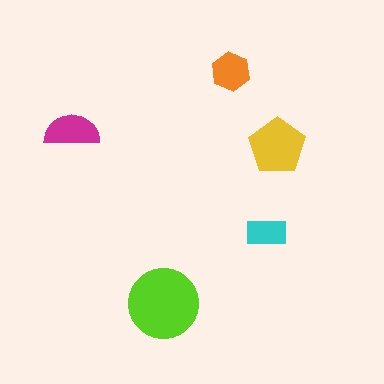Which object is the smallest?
The cyan rectangle.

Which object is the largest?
The lime circle.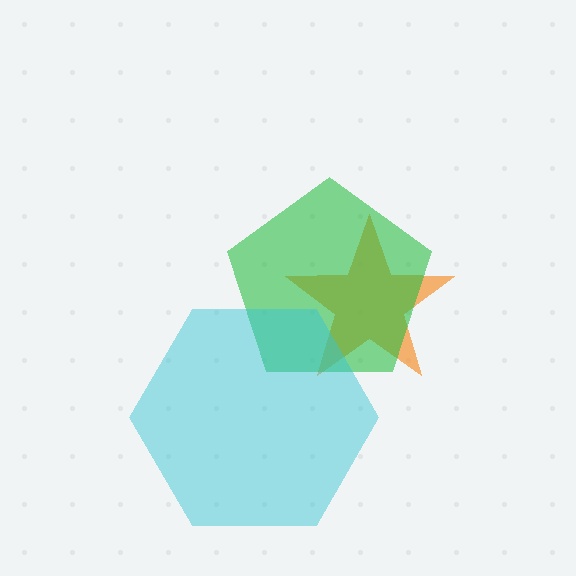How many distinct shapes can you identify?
There are 3 distinct shapes: an orange star, a green pentagon, a cyan hexagon.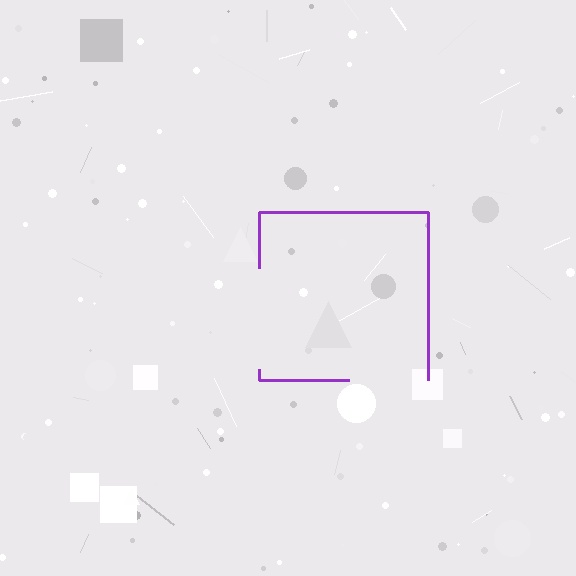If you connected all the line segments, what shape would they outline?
They would outline a square.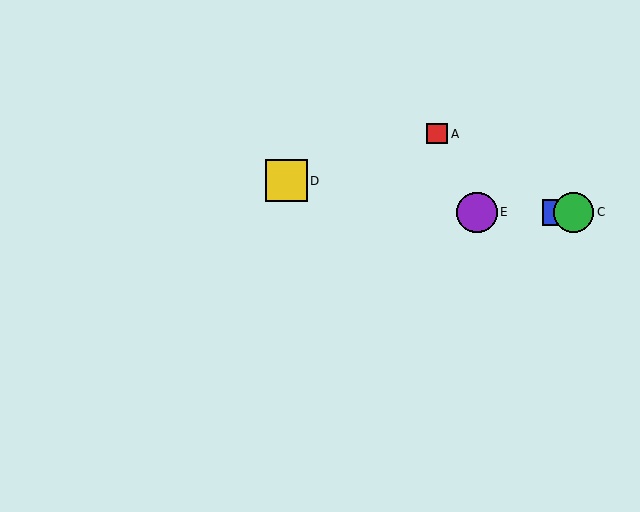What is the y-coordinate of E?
Object E is at y≈212.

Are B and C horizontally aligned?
Yes, both are at y≈212.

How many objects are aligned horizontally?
3 objects (B, C, E) are aligned horizontally.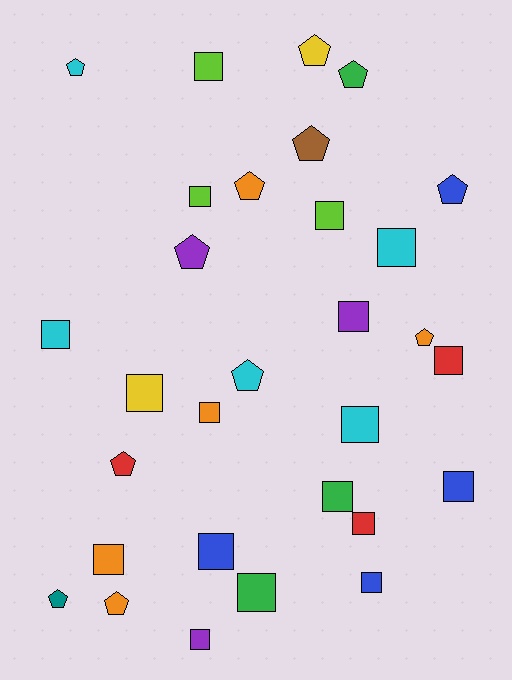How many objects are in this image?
There are 30 objects.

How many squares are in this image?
There are 18 squares.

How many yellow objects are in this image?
There are 2 yellow objects.